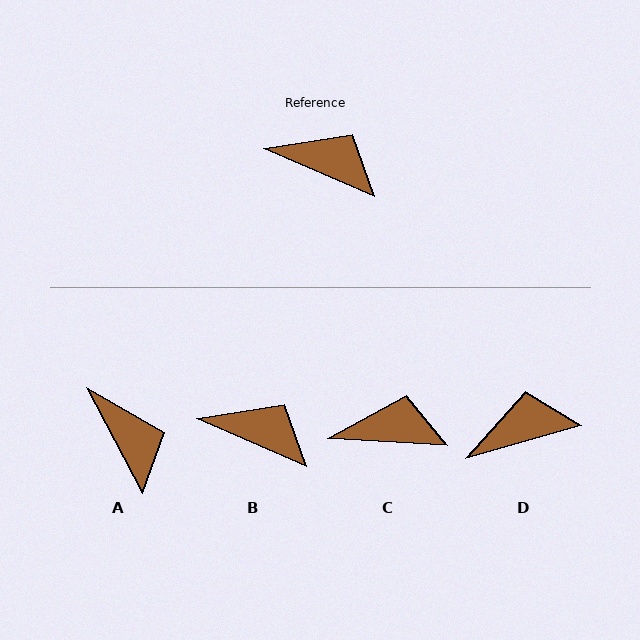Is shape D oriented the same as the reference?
No, it is off by about 40 degrees.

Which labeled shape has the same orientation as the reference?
B.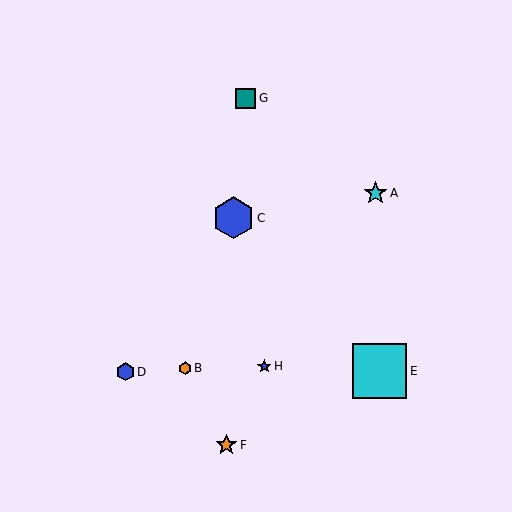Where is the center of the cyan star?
The center of the cyan star is at (375, 193).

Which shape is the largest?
The cyan square (labeled E) is the largest.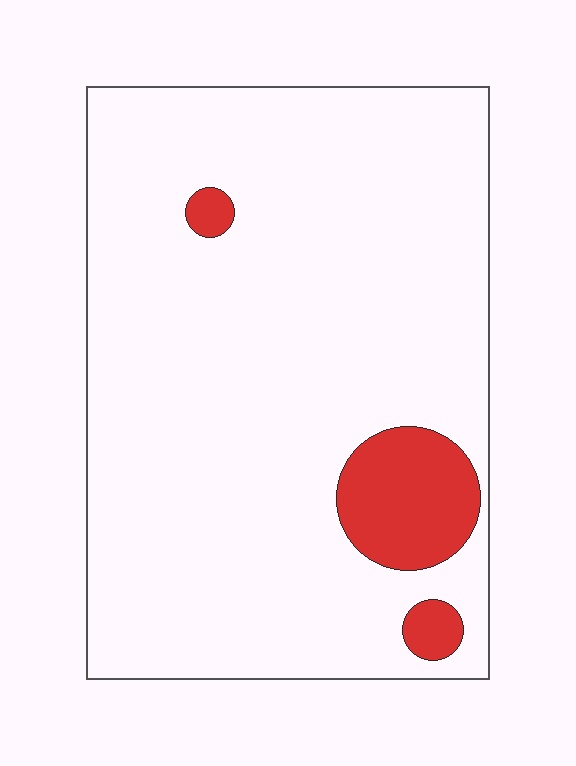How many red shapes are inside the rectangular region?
3.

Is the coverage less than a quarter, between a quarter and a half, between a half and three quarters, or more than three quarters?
Less than a quarter.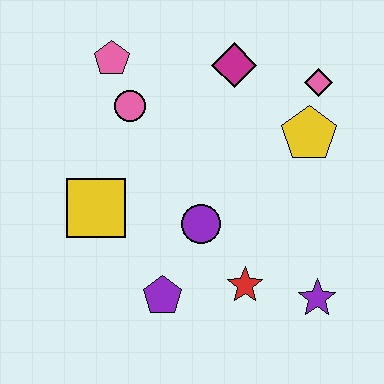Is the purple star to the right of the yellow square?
Yes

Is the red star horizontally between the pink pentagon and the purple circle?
No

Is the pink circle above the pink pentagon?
No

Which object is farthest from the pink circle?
The purple star is farthest from the pink circle.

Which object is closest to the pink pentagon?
The pink circle is closest to the pink pentagon.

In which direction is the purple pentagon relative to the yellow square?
The purple pentagon is below the yellow square.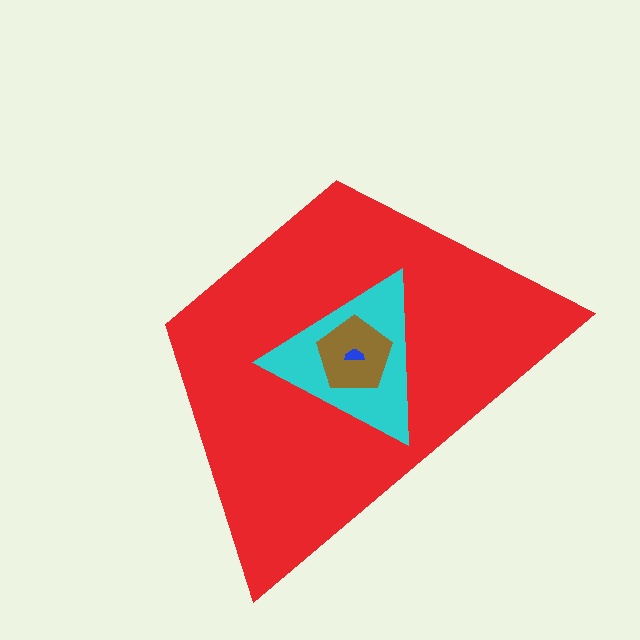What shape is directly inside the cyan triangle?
The brown pentagon.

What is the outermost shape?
The red trapezoid.